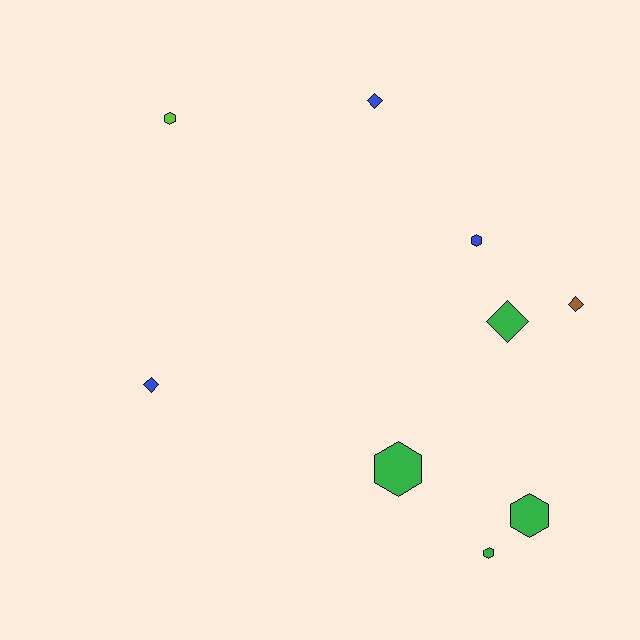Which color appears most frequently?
Green, with 4 objects.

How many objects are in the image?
There are 9 objects.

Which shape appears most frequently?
Hexagon, with 5 objects.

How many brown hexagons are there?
There are no brown hexagons.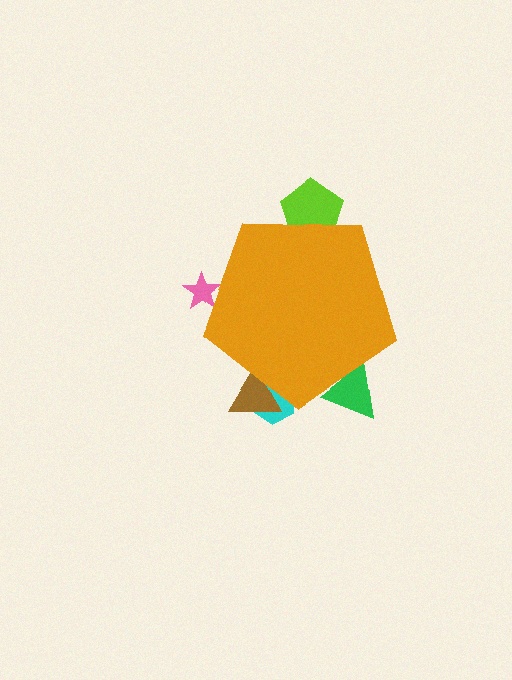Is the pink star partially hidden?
Yes, the pink star is partially hidden behind the orange pentagon.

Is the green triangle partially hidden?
Yes, the green triangle is partially hidden behind the orange pentagon.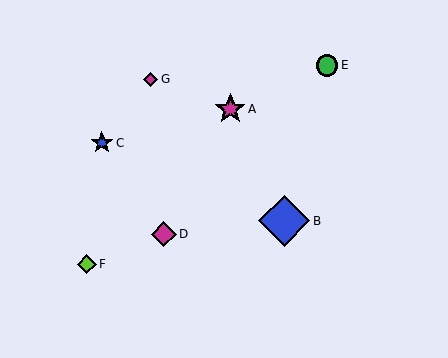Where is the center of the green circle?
The center of the green circle is at (327, 65).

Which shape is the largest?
The blue diamond (labeled B) is the largest.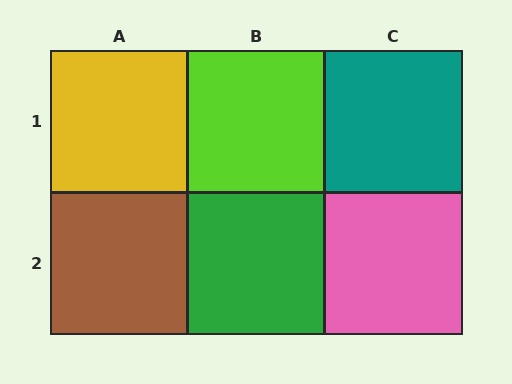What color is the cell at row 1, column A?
Yellow.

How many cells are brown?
1 cell is brown.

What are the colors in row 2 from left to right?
Brown, green, pink.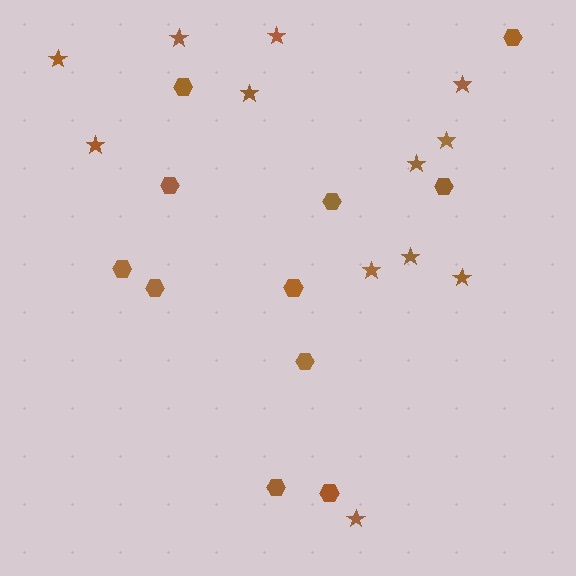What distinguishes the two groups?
There are 2 groups: one group of hexagons (11) and one group of stars (12).